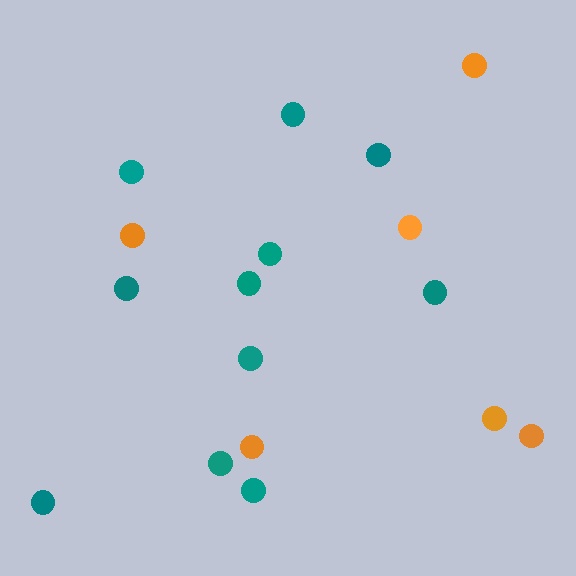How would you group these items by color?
There are 2 groups: one group of teal circles (11) and one group of orange circles (6).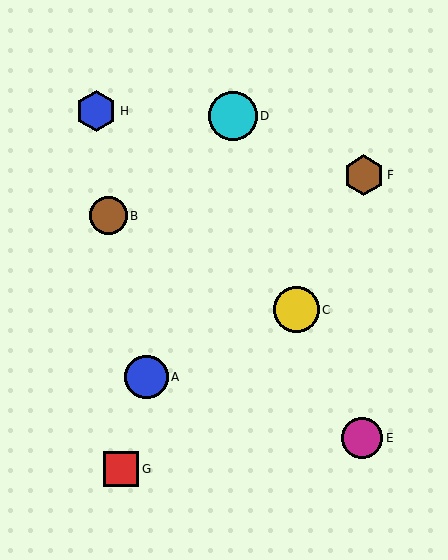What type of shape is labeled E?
Shape E is a magenta circle.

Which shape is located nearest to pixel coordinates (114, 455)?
The red square (labeled G) at (121, 469) is nearest to that location.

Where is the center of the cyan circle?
The center of the cyan circle is at (233, 116).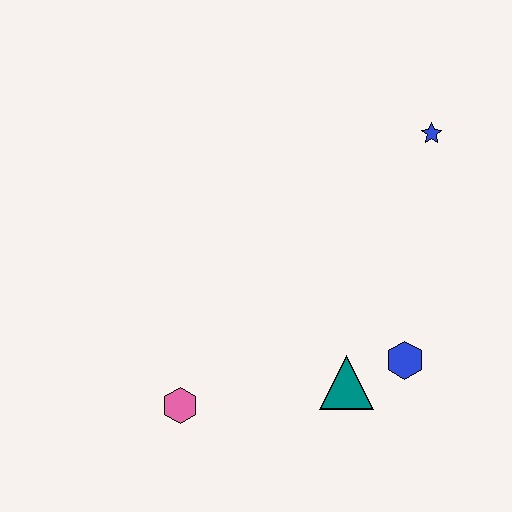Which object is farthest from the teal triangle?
The blue star is farthest from the teal triangle.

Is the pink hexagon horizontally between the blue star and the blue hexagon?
No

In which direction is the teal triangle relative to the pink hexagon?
The teal triangle is to the right of the pink hexagon.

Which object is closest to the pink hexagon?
The teal triangle is closest to the pink hexagon.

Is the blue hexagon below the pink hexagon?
No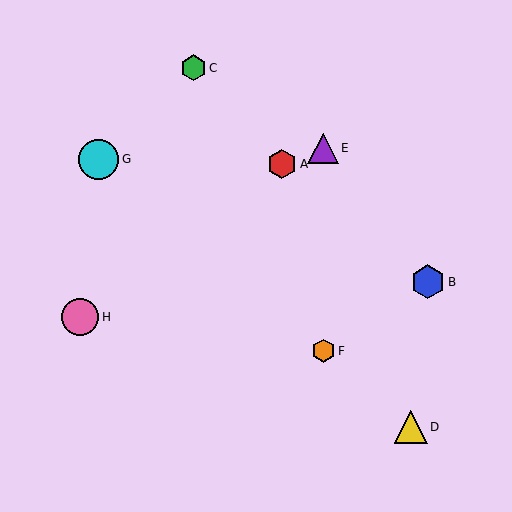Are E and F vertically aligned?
Yes, both are at x≈323.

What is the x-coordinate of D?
Object D is at x≈411.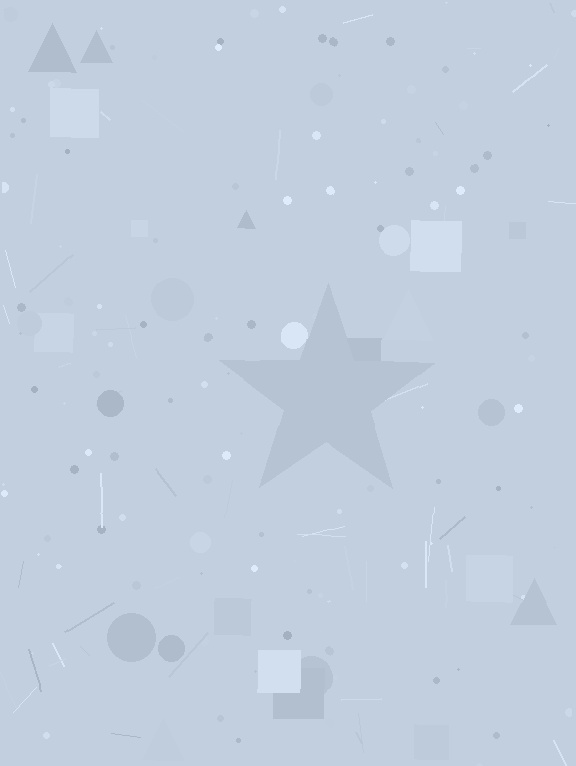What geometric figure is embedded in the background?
A star is embedded in the background.